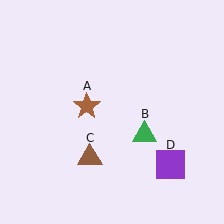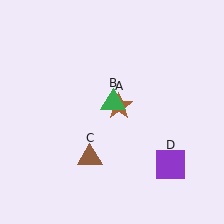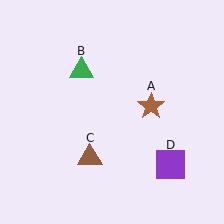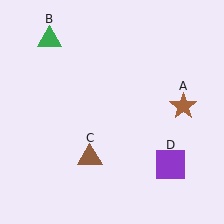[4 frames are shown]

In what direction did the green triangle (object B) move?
The green triangle (object B) moved up and to the left.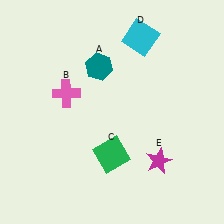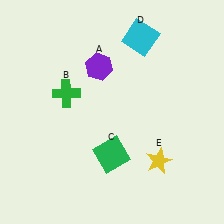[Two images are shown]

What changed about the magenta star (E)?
In Image 1, E is magenta. In Image 2, it changed to yellow.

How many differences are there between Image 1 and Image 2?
There are 3 differences between the two images.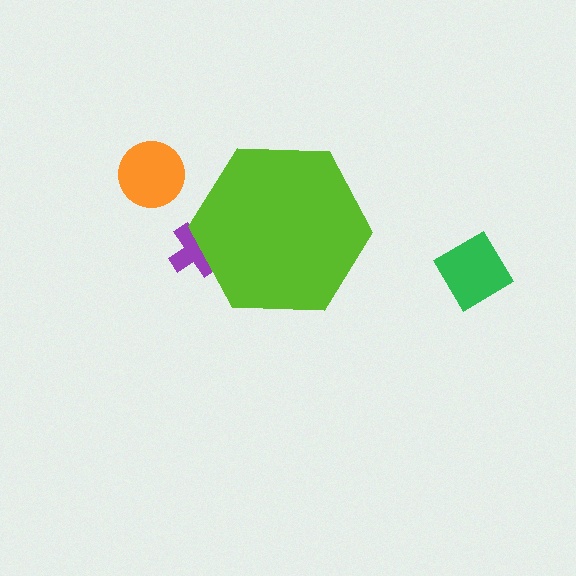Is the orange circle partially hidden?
No, the orange circle is fully visible.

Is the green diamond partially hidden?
No, the green diamond is fully visible.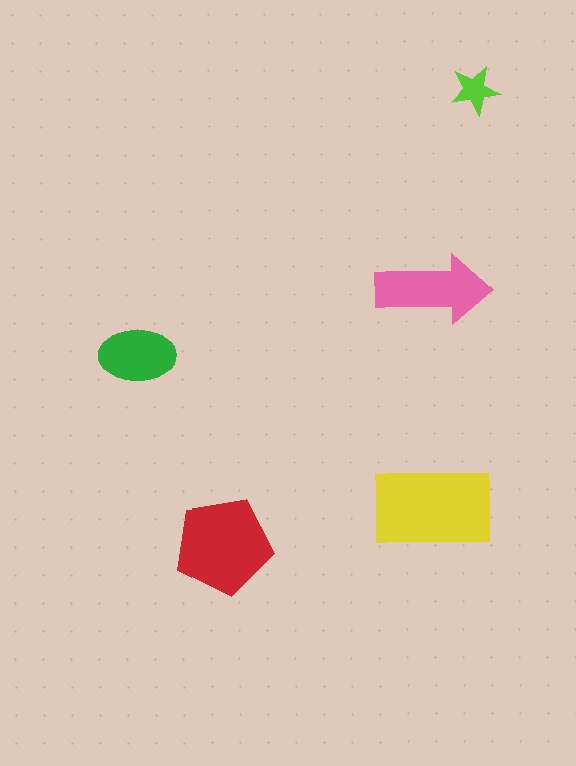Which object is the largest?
The yellow rectangle.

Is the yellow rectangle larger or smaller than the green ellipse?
Larger.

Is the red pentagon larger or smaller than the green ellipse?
Larger.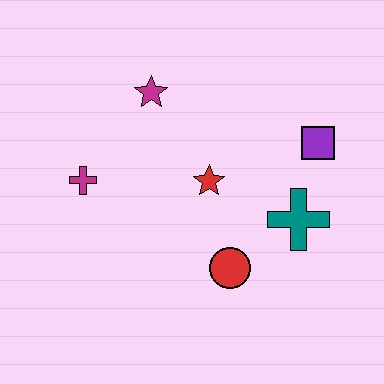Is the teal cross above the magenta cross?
No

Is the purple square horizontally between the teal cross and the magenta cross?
No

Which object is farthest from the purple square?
The magenta cross is farthest from the purple square.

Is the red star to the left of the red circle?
Yes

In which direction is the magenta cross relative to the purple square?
The magenta cross is to the left of the purple square.